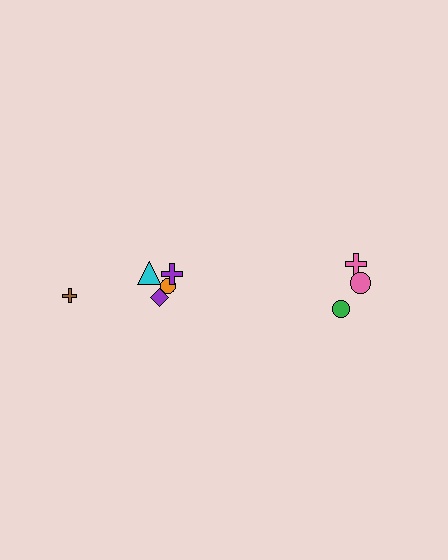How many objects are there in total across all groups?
There are 8 objects.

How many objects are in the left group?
There are 5 objects.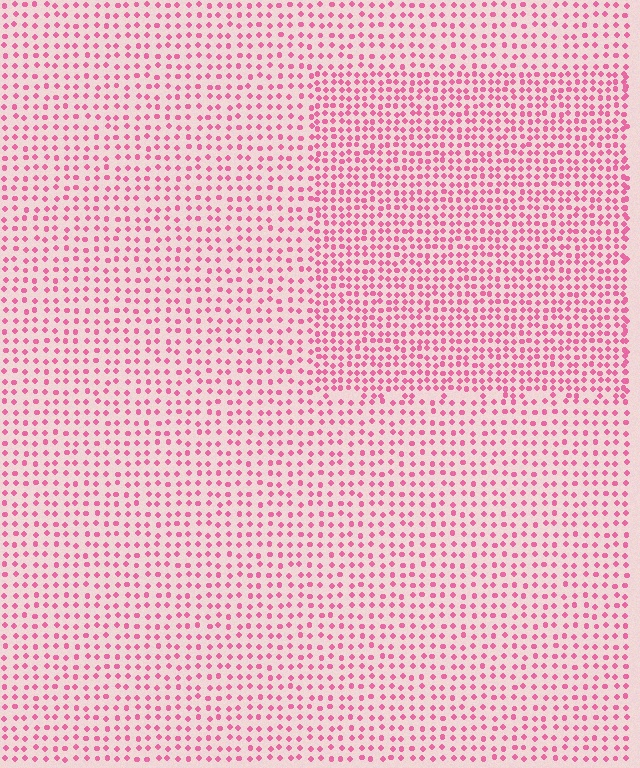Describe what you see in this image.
The image contains small pink elements arranged at two different densities. A rectangle-shaped region is visible where the elements are more densely packed than the surrounding area.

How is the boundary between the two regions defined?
The boundary is defined by a change in element density (approximately 1.7x ratio). All elements are the same color, size, and shape.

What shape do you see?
I see a rectangle.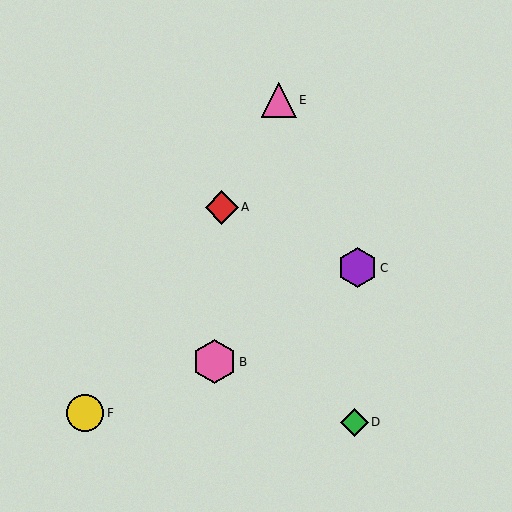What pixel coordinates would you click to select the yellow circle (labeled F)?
Click at (85, 413) to select the yellow circle F.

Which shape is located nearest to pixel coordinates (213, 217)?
The red diamond (labeled A) at (222, 207) is nearest to that location.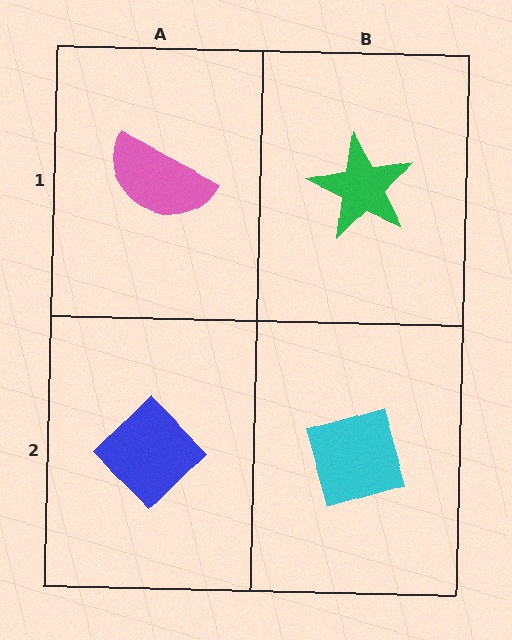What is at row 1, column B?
A green star.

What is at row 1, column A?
A pink semicircle.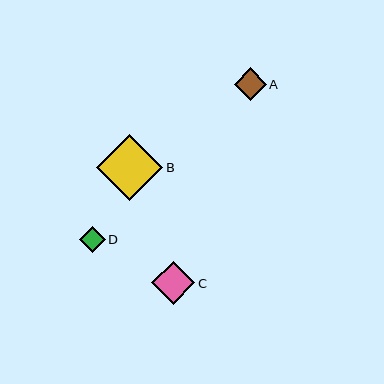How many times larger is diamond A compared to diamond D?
Diamond A is approximately 1.2 times the size of diamond D.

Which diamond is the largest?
Diamond B is the largest with a size of approximately 66 pixels.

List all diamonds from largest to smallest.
From largest to smallest: B, C, A, D.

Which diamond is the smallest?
Diamond D is the smallest with a size of approximately 26 pixels.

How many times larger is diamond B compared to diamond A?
Diamond B is approximately 2.1 times the size of diamond A.